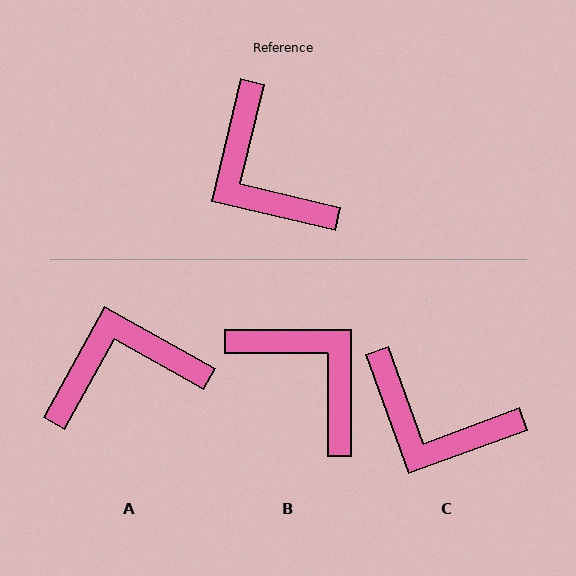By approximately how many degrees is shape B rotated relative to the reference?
Approximately 167 degrees clockwise.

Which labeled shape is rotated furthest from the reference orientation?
B, about 167 degrees away.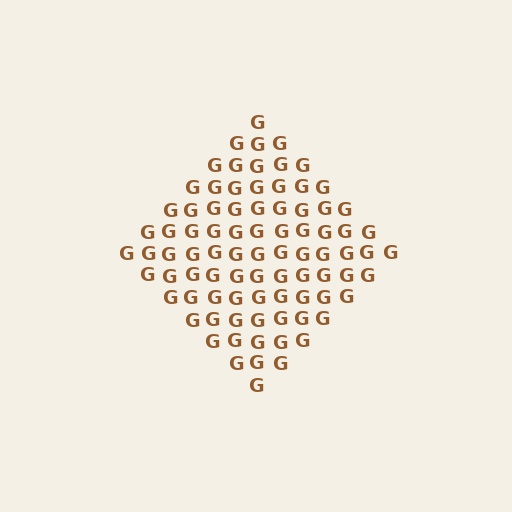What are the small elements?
The small elements are letter G's.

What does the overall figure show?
The overall figure shows a diamond.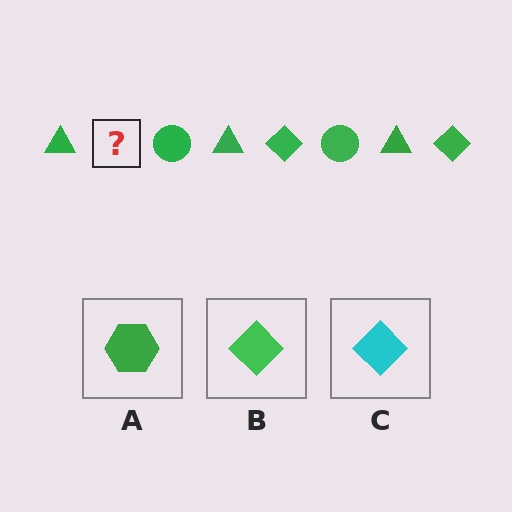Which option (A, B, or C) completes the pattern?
B.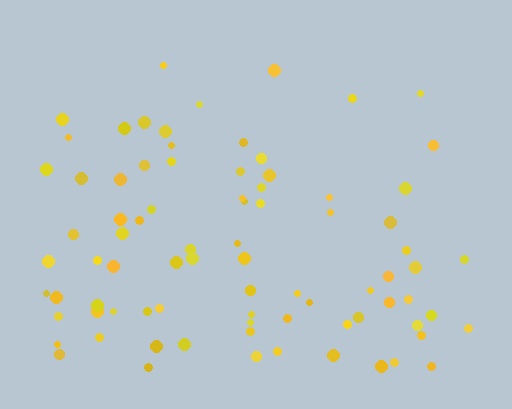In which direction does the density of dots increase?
From top to bottom, with the bottom side densest.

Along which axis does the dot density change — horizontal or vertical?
Vertical.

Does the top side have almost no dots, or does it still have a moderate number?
Still a moderate number, just noticeably fewer than the bottom.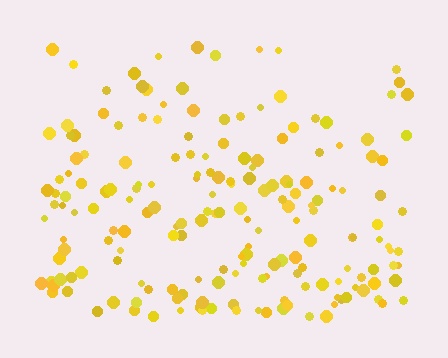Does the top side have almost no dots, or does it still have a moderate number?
Still a moderate number, just noticeably fewer than the bottom.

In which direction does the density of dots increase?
From top to bottom, with the bottom side densest.